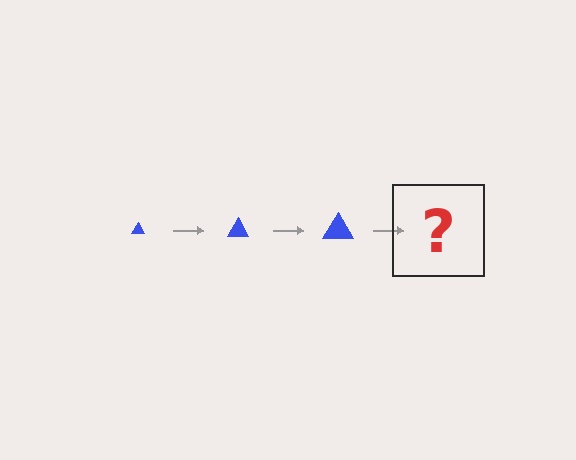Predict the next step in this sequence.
The next step is a blue triangle, larger than the previous one.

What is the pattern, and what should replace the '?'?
The pattern is that the triangle gets progressively larger each step. The '?' should be a blue triangle, larger than the previous one.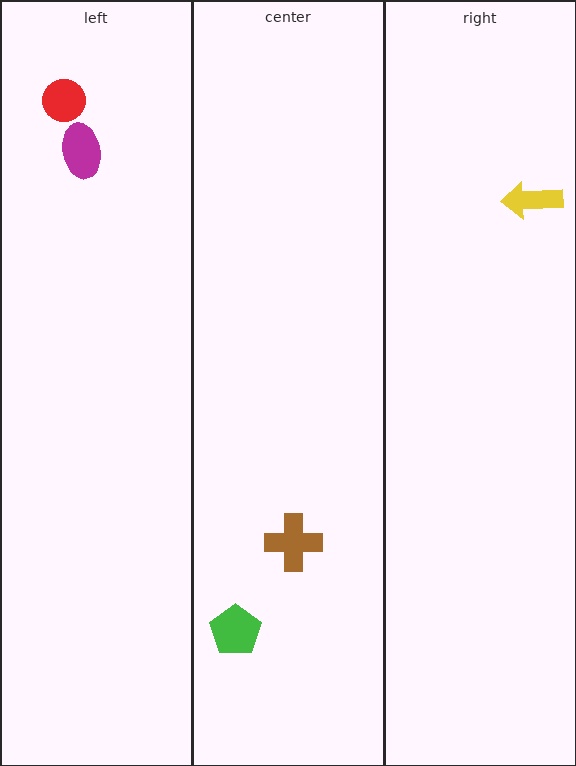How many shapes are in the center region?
2.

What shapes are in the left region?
The magenta ellipse, the red circle.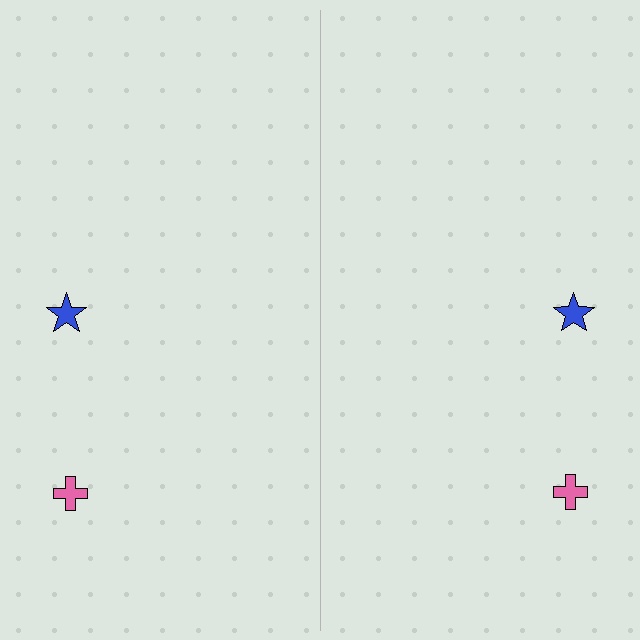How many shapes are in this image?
There are 4 shapes in this image.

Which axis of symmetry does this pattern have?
The pattern has a vertical axis of symmetry running through the center of the image.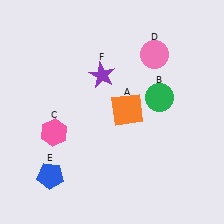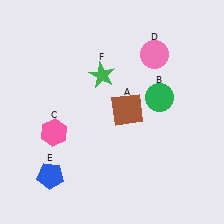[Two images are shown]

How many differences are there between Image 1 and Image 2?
There are 2 differences between the two images.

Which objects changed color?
A changed from orange to brown. F changed from purple to green.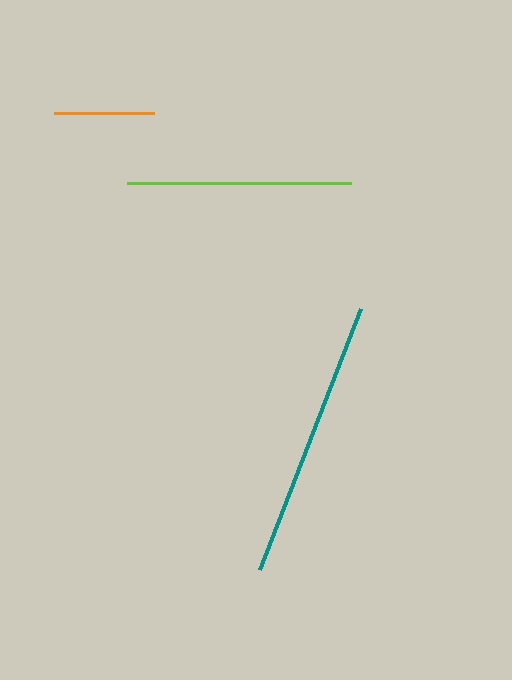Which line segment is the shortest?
The orange line is the shortest at approximately 100 pixels.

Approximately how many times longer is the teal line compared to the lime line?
The teal line is approximately 1.2 times the length of the lime line.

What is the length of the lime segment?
The lime segment is approximately 225 pixels long.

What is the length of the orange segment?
The orange segment is approximately 100 pixels long.